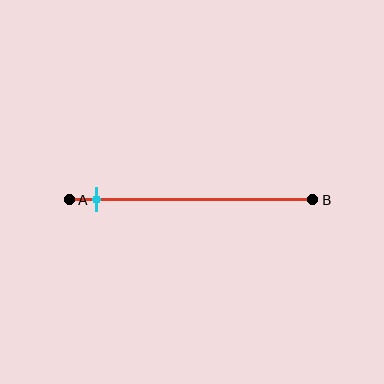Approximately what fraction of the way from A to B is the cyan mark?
The cyan mark is approximately 10% of the way from A to B.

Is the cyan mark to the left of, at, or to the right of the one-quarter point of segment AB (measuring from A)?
The cyan mark is to the left of the one-quarter point of segment AB.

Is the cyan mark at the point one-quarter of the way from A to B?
No, the mark is at about 10% from A, not at the 25% one-quarter point.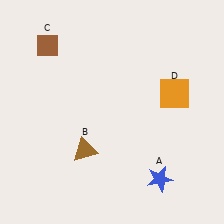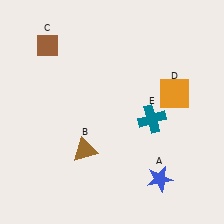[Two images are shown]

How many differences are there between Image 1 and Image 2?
There is 1 difference between the two images.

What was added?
A teal cross (E) was added in Image 2.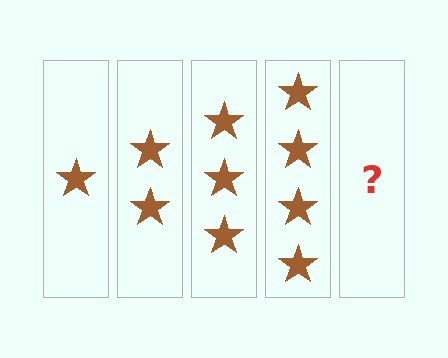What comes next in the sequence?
The next element should be 5 stars.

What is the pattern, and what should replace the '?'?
The pattern is that each step adds one more star. The '?' should be 5 stars.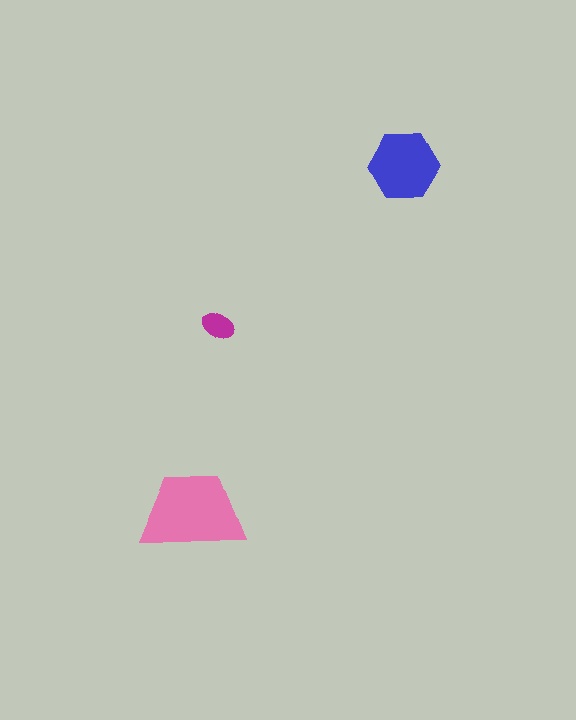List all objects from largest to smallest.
The pink trapezoid, the blue hexagon, the magenta ellipse.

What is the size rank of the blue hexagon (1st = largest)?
2nd.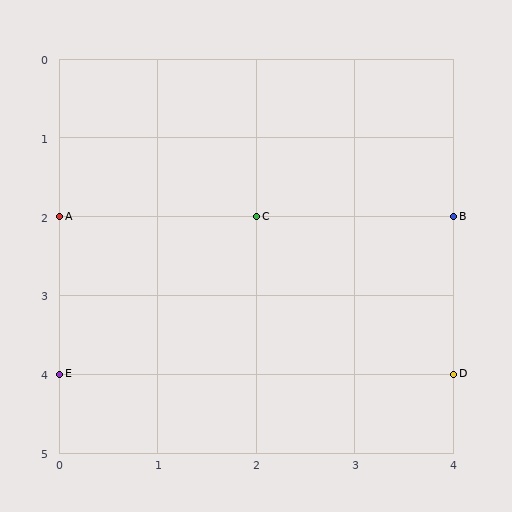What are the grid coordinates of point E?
Point E is at grid coordinates (0, 4).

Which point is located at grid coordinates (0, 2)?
Point A is at (0, 2).